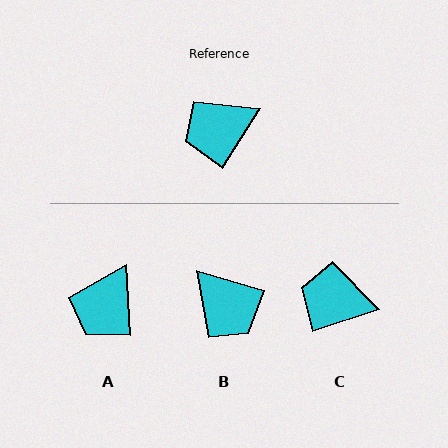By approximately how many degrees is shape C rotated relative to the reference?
Approximately 39 degrees clockwise.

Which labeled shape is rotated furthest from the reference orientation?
B, about 106 degrees away.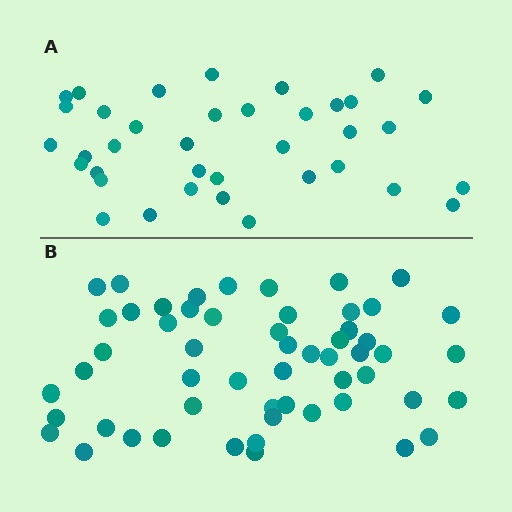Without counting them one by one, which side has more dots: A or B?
Region B (the bottom region) has more dots.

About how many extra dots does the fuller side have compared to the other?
Region B has approximately 20 more dots than region A.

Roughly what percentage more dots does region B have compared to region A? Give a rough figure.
About 50% more.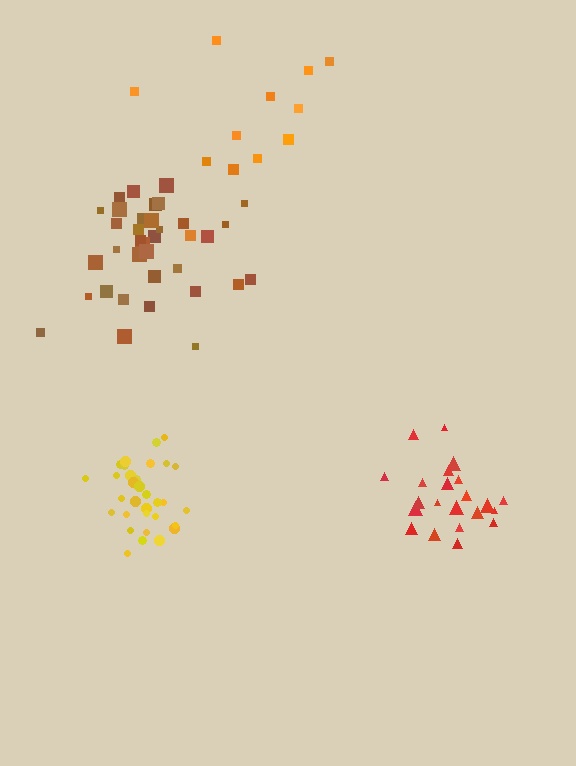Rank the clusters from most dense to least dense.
yellow, red, brown, orange.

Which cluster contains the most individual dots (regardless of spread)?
Brown (35).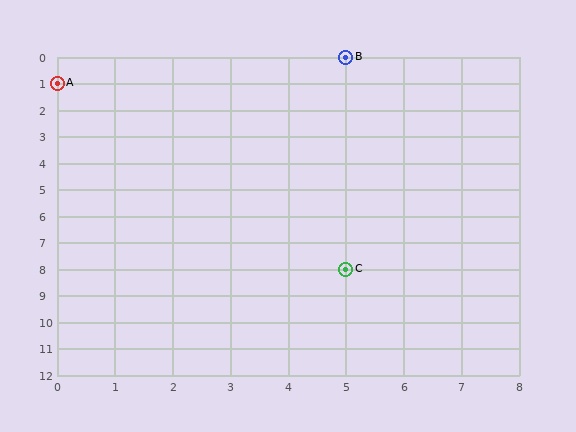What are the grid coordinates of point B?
Point B is at grid coordinates (5, 0).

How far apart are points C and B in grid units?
Points C and B are 8 rows apart.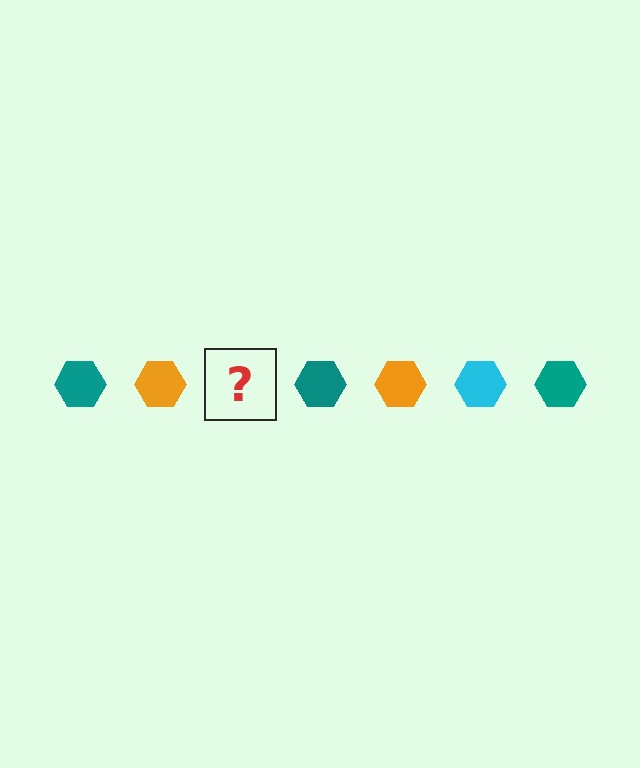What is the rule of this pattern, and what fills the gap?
The rule is that the pattern cycles through teal, orange, cyan hexagons. The gap should be filled with a cyan hexagon.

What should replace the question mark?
The question mark should be replaced with a cyan hexagon.